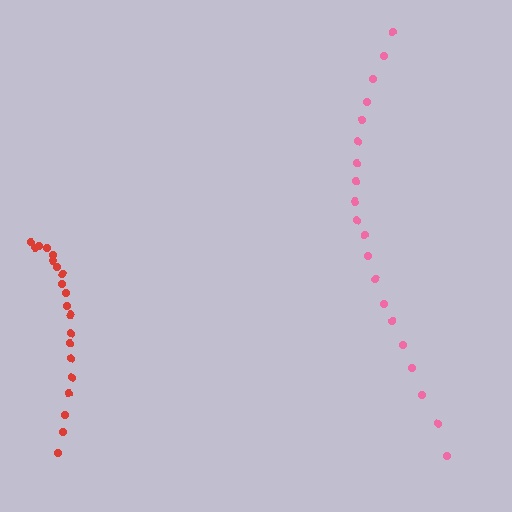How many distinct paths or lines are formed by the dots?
There are 2 distinct paths.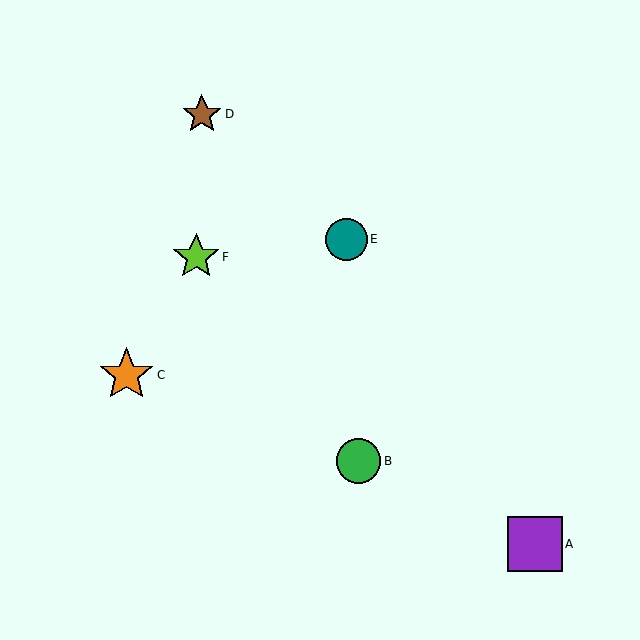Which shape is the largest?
The purple square (labeled A) is the largest.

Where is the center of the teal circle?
The center of the teal circle is at (346, 239).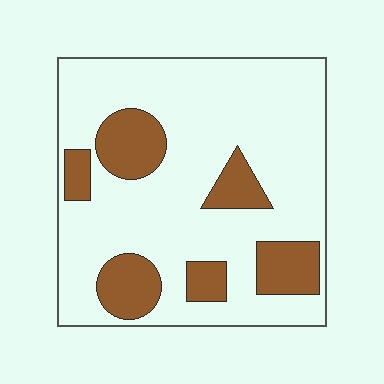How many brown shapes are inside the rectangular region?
6.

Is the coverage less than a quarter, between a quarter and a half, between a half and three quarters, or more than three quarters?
Less than a quarter.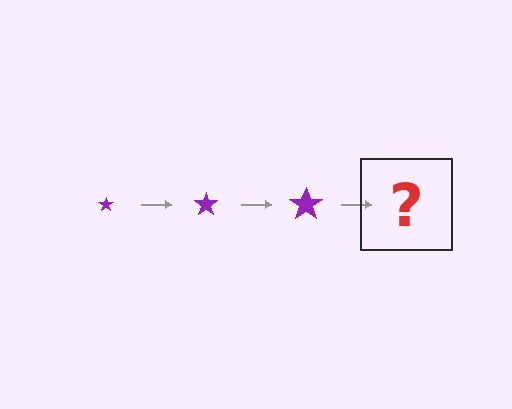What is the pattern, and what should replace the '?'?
The pattern is that the star gets progressively larger each step. The '?' should be a purple star, larger than the previous one.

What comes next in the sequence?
The next element should be a purple star, larger than the previous one.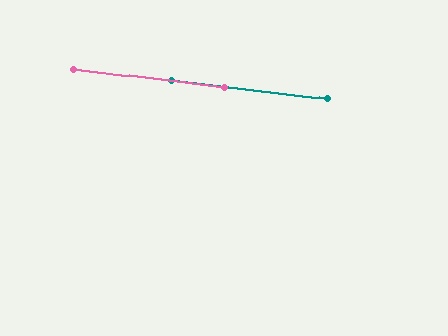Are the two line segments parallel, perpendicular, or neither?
Parallel — their directions differ by only 0.2°.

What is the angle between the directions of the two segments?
Approximately 0 degrees.